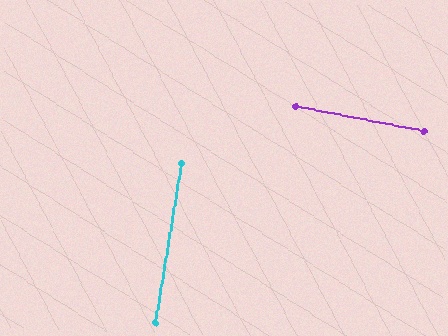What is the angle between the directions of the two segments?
Approximately 89 degrees.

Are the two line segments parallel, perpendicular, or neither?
Perpendicular — they meet at approximately 89°.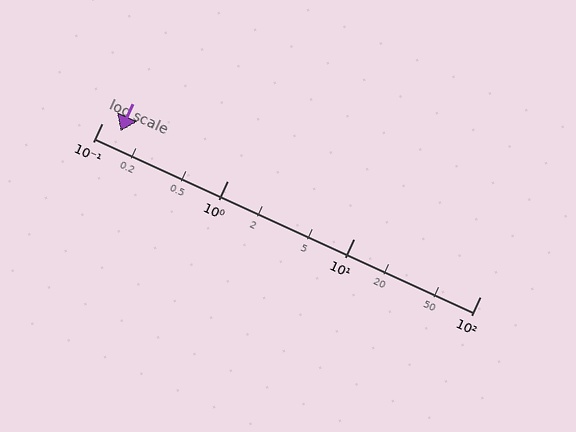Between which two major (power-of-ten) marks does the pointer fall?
The pointer is between 0.1 and 1.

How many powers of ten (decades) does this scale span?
The scale spans 3 decades, from 0.1 to 100.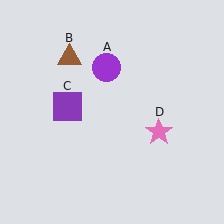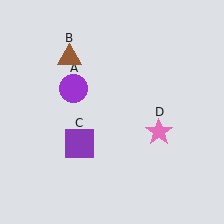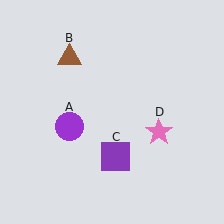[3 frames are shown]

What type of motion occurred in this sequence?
The purple circle (object A), purple square (object C) rotated counterclockwise around the center of the scene.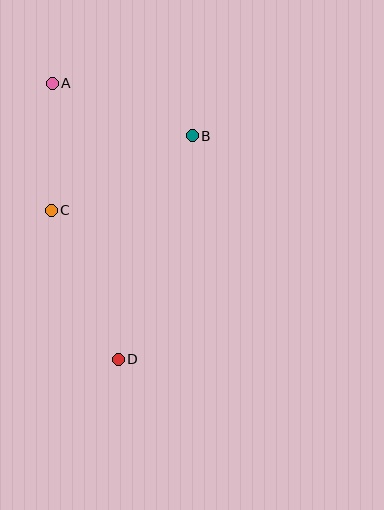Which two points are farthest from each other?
Points A and D are farthest from each other.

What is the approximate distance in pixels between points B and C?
The distance between B and C is approximately 159 pixels.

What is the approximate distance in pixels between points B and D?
The distance between B and D is approximately 235 pixels.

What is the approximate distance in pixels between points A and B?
The distance between A and B is approximately 150 pixels.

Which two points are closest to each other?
Points A and C are closest to each other.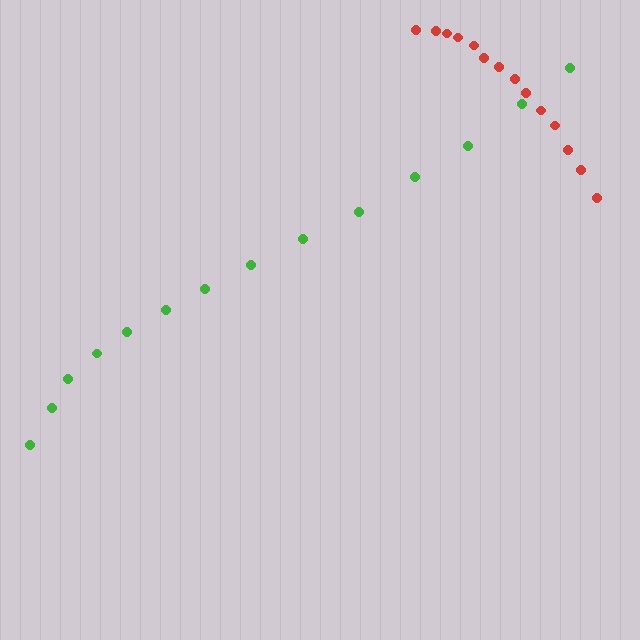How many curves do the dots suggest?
There are 2 distinct paths.